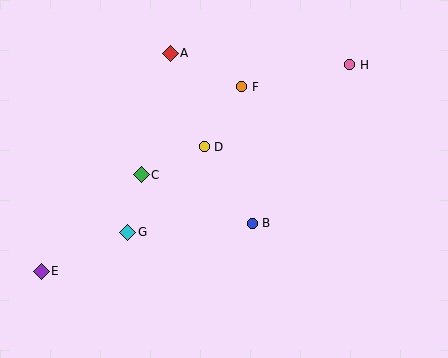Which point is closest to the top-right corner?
Point H is closest to the top-right corner.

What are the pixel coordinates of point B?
Point B is at (252, 223).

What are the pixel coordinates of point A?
Point A is at (170, 53).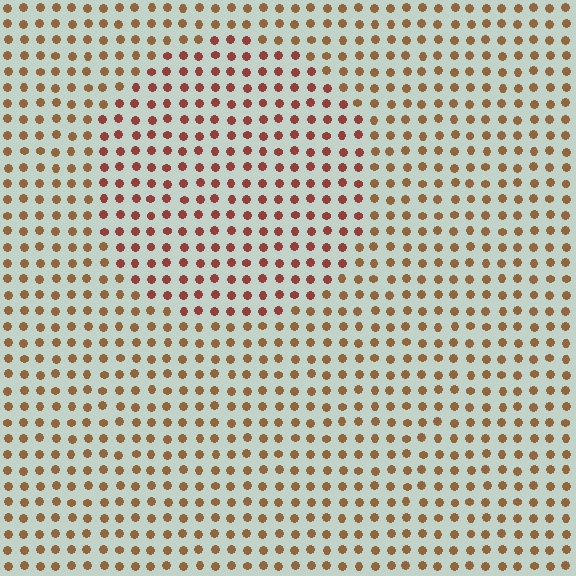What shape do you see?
I see a circle.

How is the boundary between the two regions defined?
The boundary is defined purely by a slight shift in hue (about 27 degrees). Spacing, size, and orientation are identical on both sides.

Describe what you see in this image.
The image is filled with small brown elements in a uniform arrangement. A circle-shaped region is visible where the elements are tinted to a slightly different hue, forming a subtle color boundary.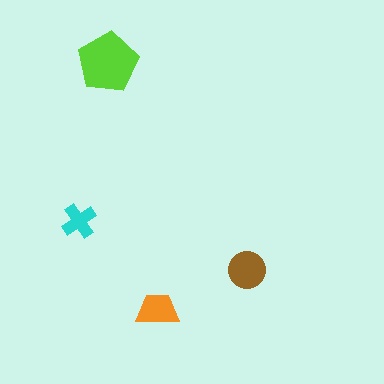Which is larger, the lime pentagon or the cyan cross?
The lime pentagon.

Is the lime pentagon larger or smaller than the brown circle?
Larger.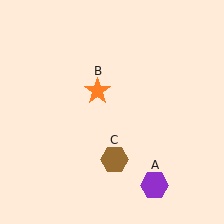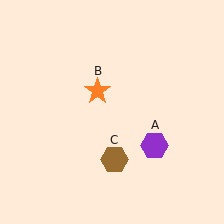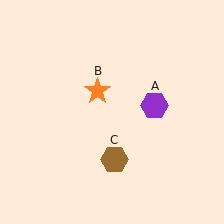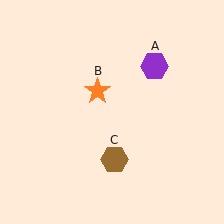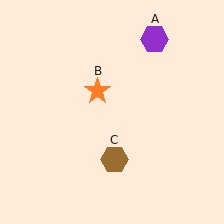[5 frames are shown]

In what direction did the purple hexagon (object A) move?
The purple hexagon (object A) moved up.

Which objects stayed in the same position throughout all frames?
Orange star (object B) and brown hexagon (object C) remained stationary.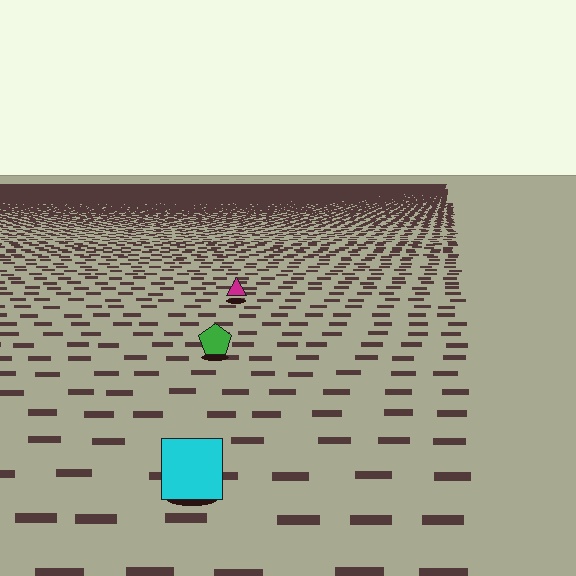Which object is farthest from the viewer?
The magenta triangle is farthest from the viewer. It appears smaller and the ground texture around it is denser.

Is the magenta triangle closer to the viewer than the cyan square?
No. The cyan square is closer — you can tell from the texture gradient: the ground texture is coarser near it.